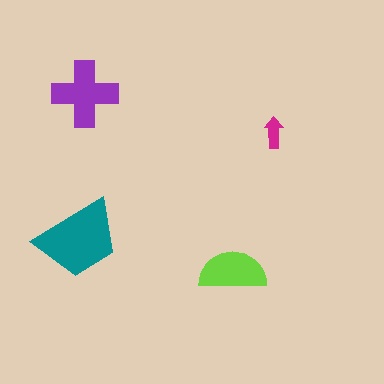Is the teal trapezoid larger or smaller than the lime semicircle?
Larger.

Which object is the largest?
The teal trapezoid.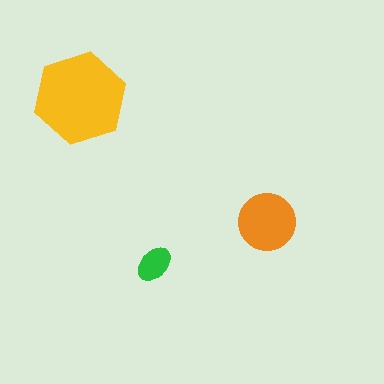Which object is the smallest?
The green ellipse.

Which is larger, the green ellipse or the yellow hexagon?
The yellow hexagon.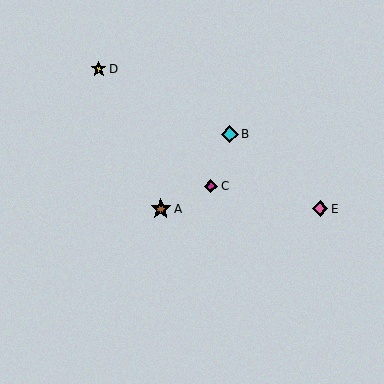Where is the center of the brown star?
The center of the brown star is at (161, 209).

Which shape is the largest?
The brown star (labeled A) is the largest.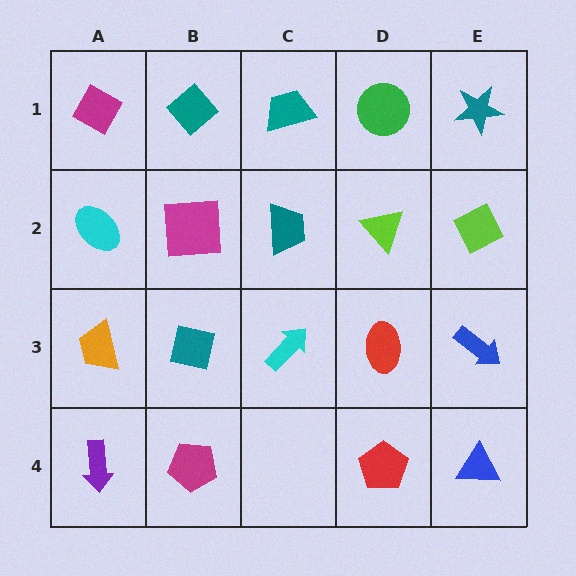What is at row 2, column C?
A teal trapezoid.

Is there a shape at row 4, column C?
No, that cell is empty.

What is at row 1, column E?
A teal star.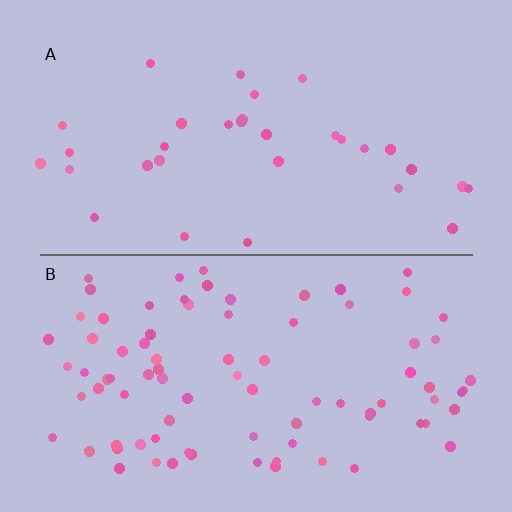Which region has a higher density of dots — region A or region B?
B (the bottom).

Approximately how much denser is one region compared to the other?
Approximately 2.6× — region B over region A.